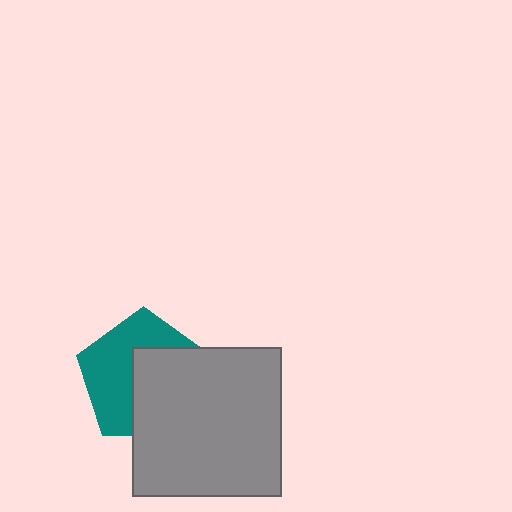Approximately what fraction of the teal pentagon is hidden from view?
Roughly 49% of the teal pentagon is hidden behind the gray square.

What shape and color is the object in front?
The object in front is a gray square.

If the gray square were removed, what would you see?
You would see the complete teal pentagon.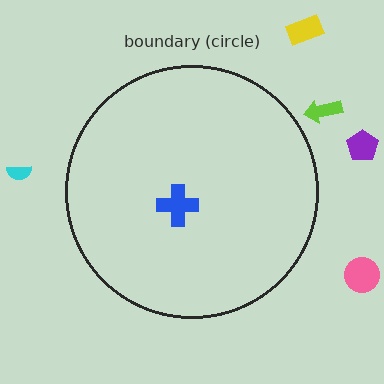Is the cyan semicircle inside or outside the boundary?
Outside.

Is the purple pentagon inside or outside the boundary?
Outside.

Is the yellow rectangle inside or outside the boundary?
Outside.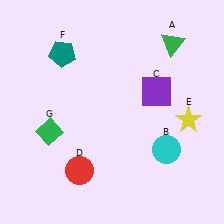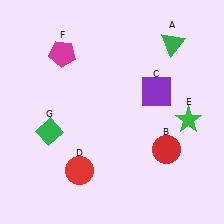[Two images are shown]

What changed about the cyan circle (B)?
In Image 1, B is cyan. In Image 2, it changed to red.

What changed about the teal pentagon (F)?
In Image 1, F is teal. In Image 2, it changed to magenta.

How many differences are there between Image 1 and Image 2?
There are 3 differences between the two images.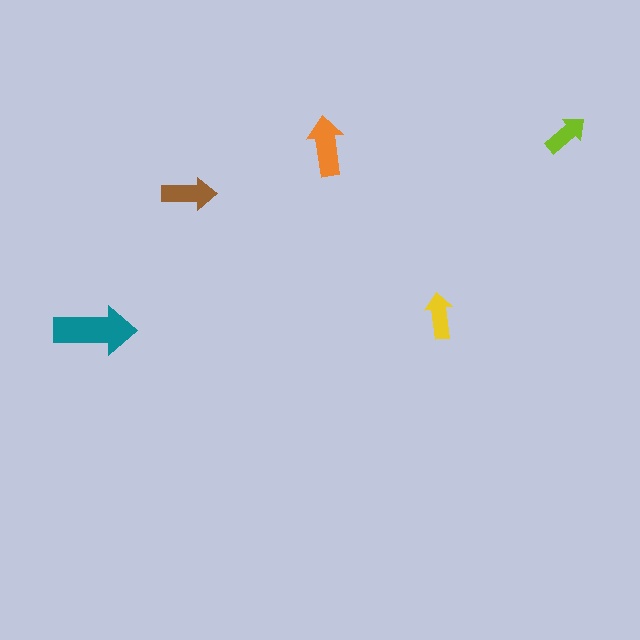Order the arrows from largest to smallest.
the teal one, the orange one, the brown one, the yellow one, the lime one.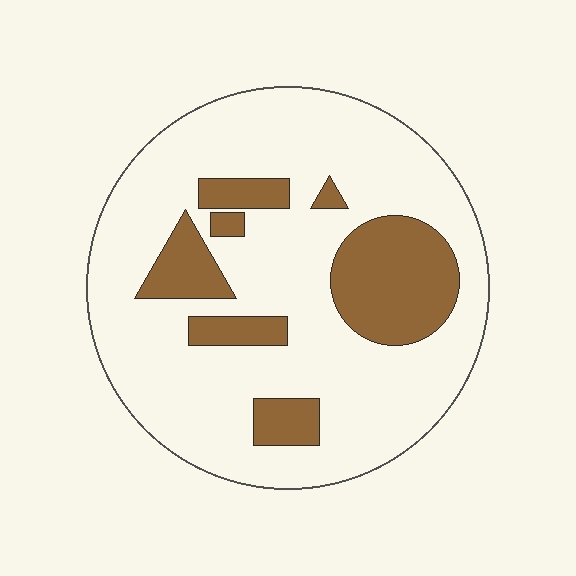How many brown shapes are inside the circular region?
7.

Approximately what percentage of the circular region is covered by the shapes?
Approximately 20%.